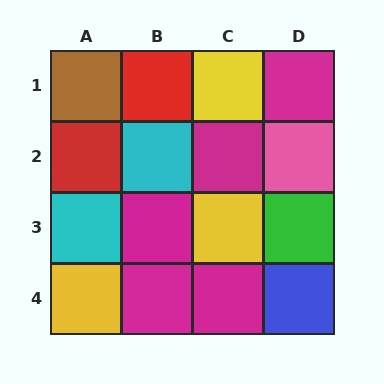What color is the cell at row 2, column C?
Magenta.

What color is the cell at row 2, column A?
Red.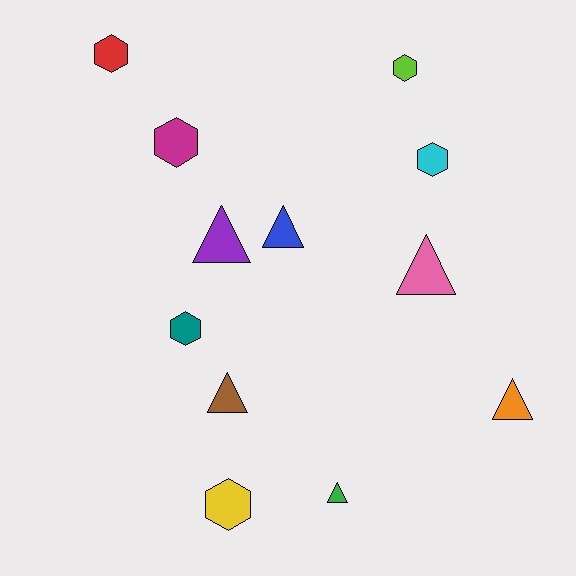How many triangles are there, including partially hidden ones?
There are 6 triangles.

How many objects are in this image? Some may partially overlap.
There are 12 objects.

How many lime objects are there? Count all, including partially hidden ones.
There is 1 lime object.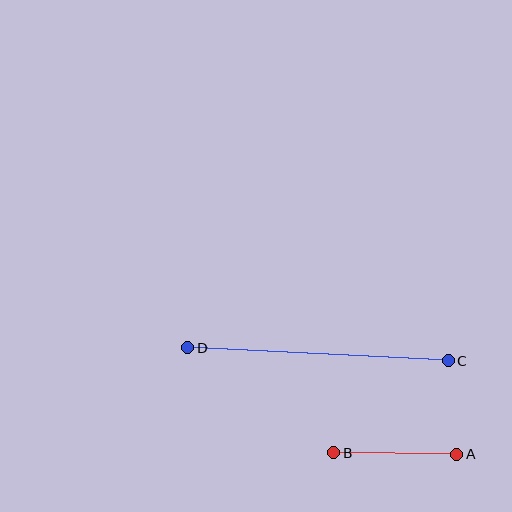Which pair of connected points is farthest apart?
Points C and D are farthest apart.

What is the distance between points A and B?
The distance is approximately 123 pixels.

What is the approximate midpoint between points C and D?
The midpoint is at approximately (318, 354) pixels.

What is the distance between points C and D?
The distance is approximately 261 pixels.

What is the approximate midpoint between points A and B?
The midpoint is at approximately (395, 453) pixels.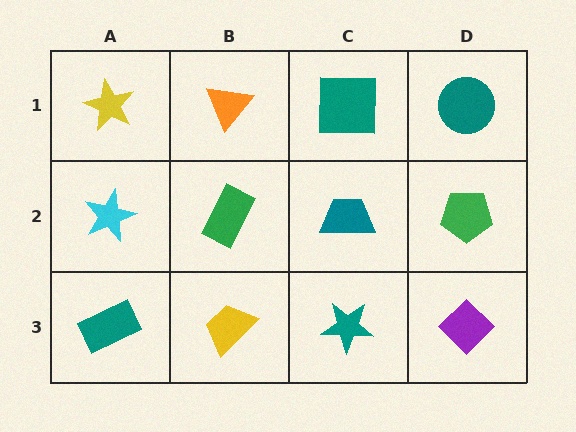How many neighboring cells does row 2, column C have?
4.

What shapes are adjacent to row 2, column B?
An orange triangle (row 1, column B), a yellow trapezoid (row 3, column B), a cyan star (row 2, column A), a teal trapezoid (row 2, column C).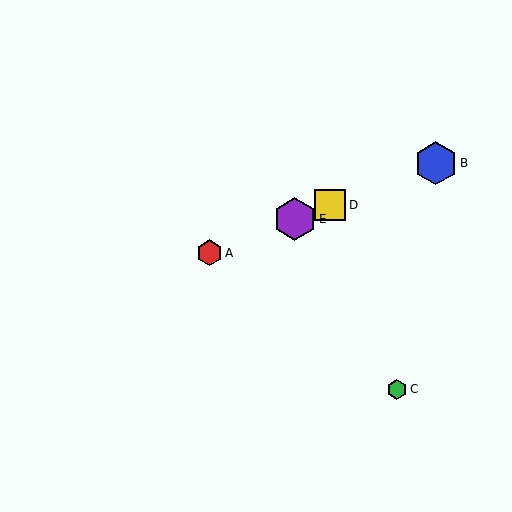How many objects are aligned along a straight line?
4 objects (A, B, D, E) are aligned along a straight line.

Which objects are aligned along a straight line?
Objects A, B, D, E are aligned along a straight line.